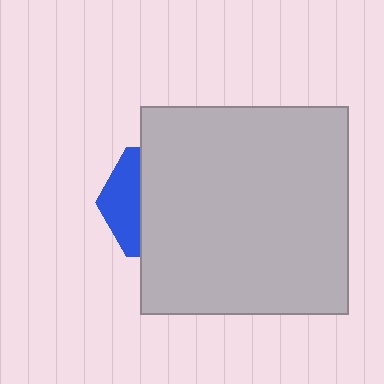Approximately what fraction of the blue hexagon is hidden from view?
Roughly 70% of the blue hexagon is hidden behind the light gray square.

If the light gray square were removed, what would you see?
You would see the complete blue hexagon.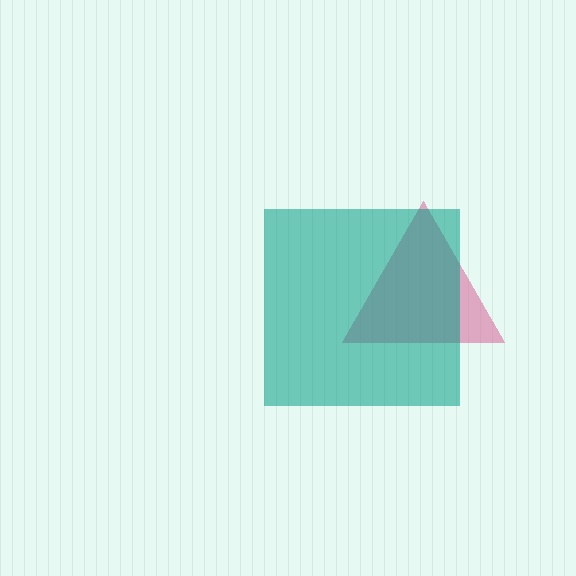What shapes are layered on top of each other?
The layered shapes are: a pink triangle, a teal square.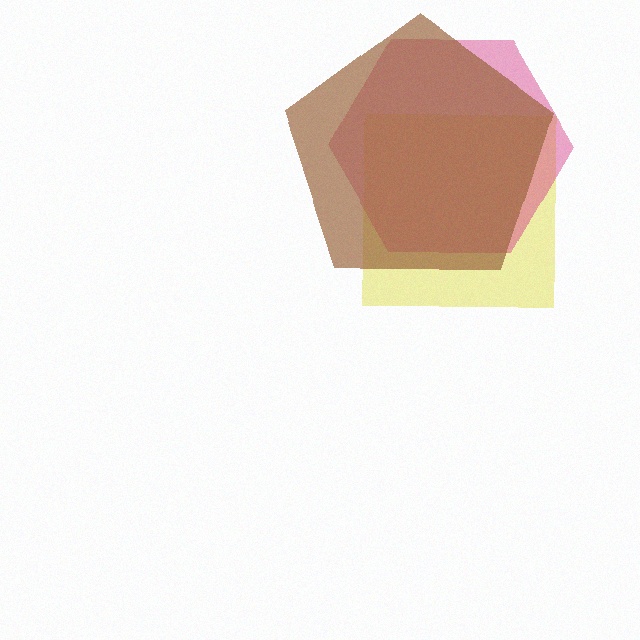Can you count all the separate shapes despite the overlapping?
Yes, there are 3 separate shapes.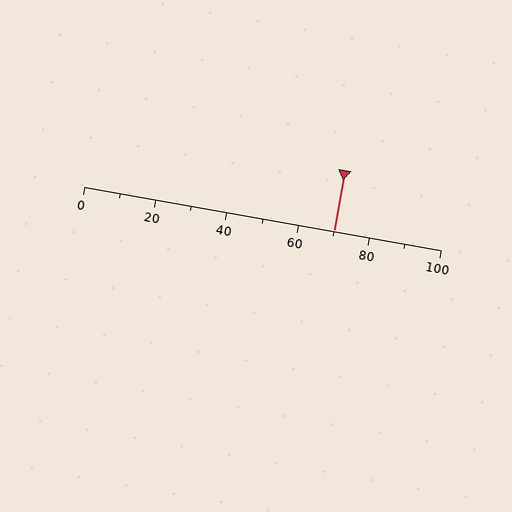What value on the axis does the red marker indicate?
The marker indicates approximately 70.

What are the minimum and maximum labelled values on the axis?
The axis runs from 0 to 100.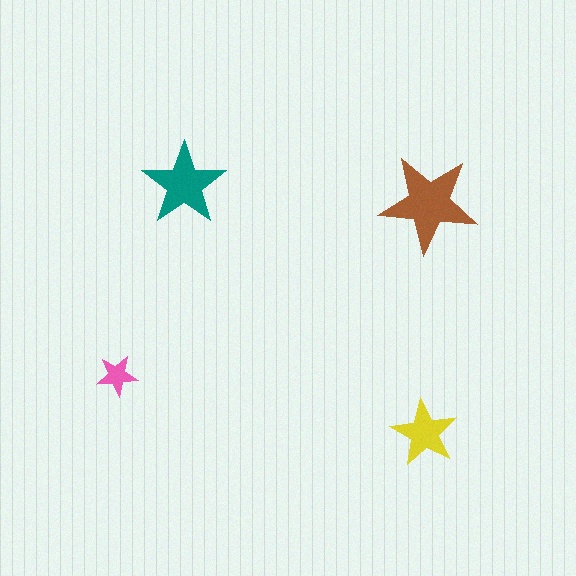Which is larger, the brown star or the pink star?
The brown one.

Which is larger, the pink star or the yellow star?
The yellow one.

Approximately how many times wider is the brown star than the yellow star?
About 1.5 times wider.